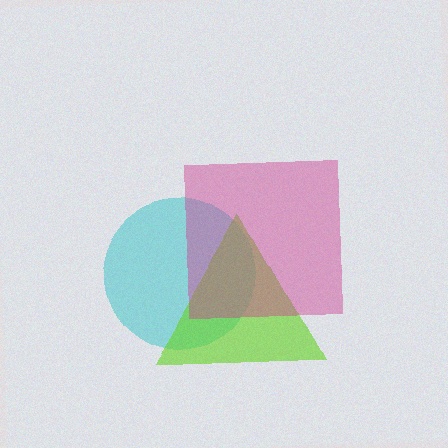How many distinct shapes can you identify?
There are 3 distinct shapes: a cyan circle, a lime triangle, a magenta square.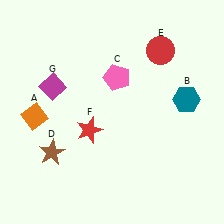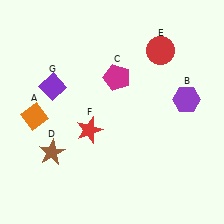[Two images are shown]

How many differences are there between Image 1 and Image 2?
There are 3 differences between the two images.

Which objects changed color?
B changed from teal to purple. C changed from pink to magenta. G changed from magenta to purple.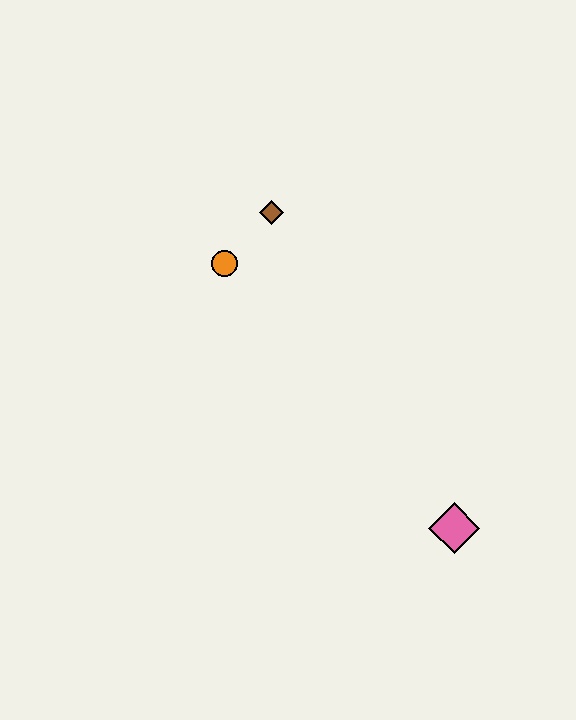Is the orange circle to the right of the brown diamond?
No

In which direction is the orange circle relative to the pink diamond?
The orange circle is above the pink diamond.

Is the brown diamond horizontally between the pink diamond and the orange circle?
Yes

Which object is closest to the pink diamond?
The orange circle is closest to the pink diamond.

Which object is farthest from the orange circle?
The pink diamond is farthest from the orange circle.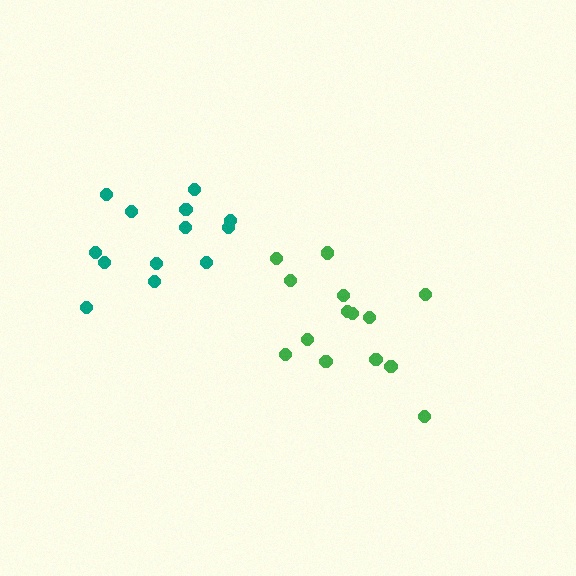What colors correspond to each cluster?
The clusters are colored: green, teal.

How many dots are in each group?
Group 1: 14 dots, Group 2: 13 dots (27 total).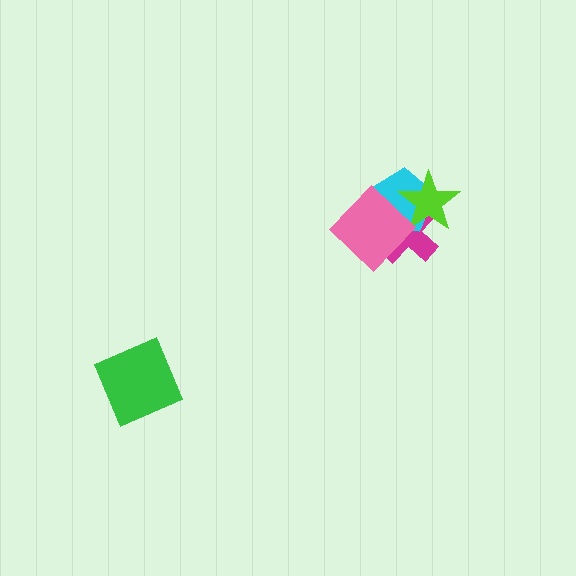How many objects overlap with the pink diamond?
3 objects overlap with the pink diamond.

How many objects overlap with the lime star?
3 objects overlap with the lime star.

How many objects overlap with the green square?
0 objects overlap with the green square.